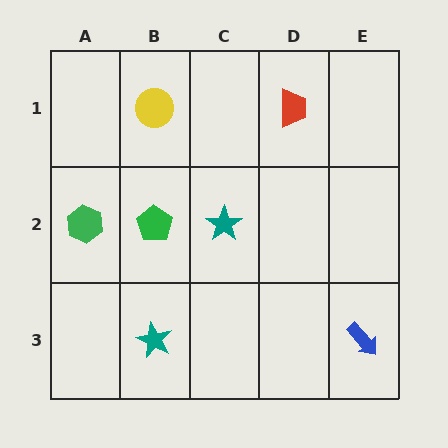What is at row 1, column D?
A red trapezoid.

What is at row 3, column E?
A blue arrow.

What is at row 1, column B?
A yellow circle.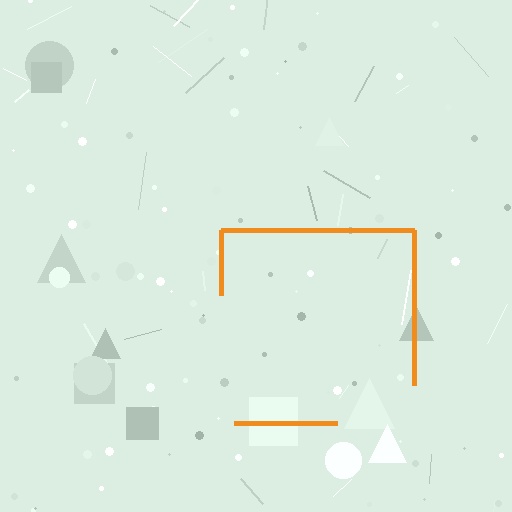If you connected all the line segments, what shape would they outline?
They would outline a square.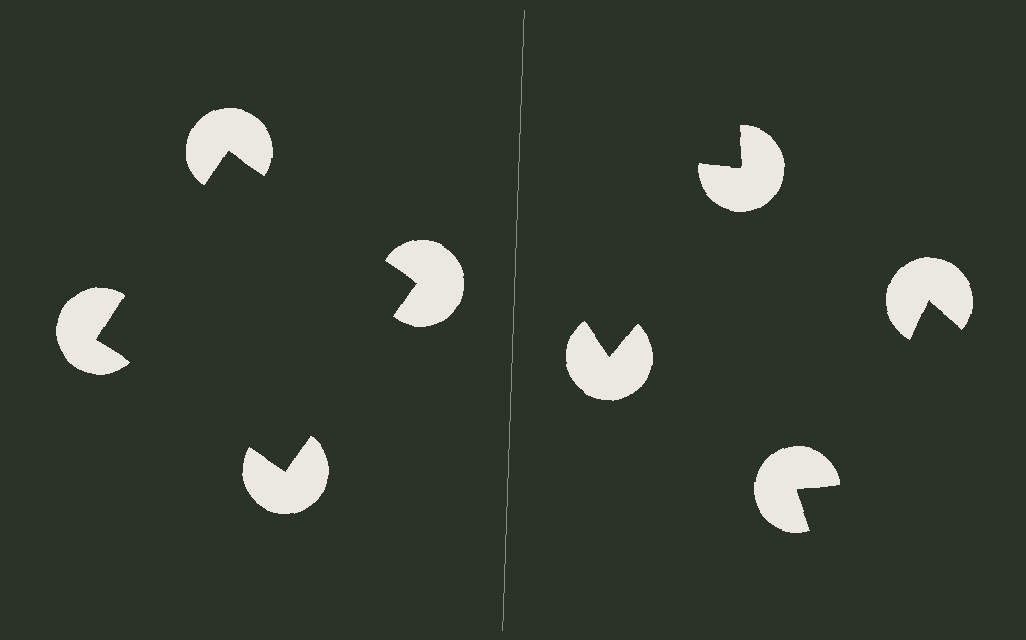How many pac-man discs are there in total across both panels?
8 — 4 on each side.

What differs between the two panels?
The pac-man discs are positioned identically on both sides; only the wedge orientations differ. On the left they align to a square; on the right they are misaligned.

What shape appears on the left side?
An illusory square.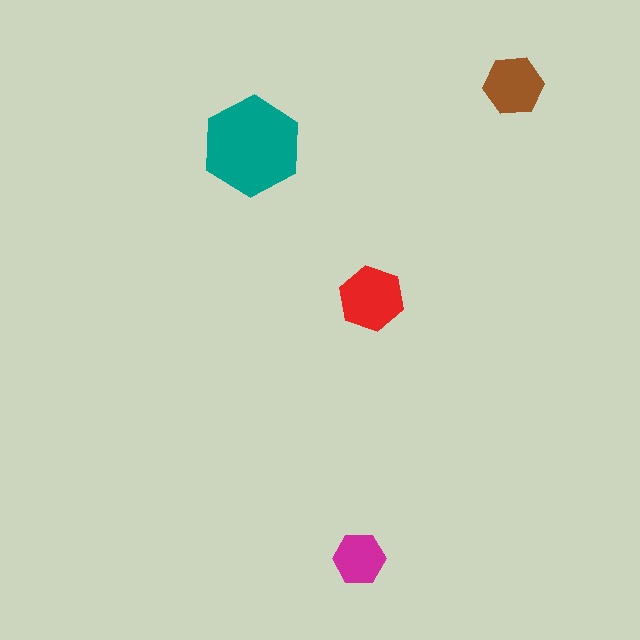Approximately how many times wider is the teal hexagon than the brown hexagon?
About 1.5 times wider.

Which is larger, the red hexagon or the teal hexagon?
The teal one.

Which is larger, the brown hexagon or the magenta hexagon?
The brown one.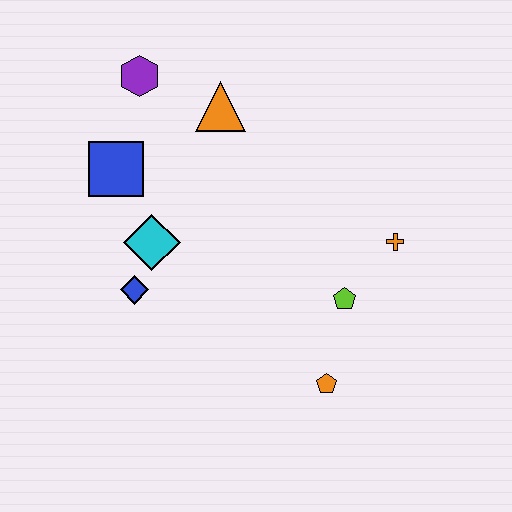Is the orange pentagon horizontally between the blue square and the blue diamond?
No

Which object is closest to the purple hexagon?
The orange triangle is closest to the purple hexagon.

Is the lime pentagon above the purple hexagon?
No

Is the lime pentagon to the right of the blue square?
Yes